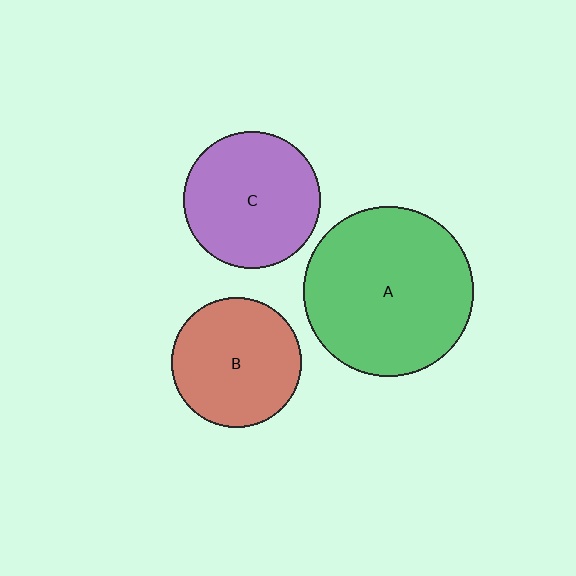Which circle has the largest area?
Circle A (green).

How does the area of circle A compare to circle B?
Approximately 1.7 times.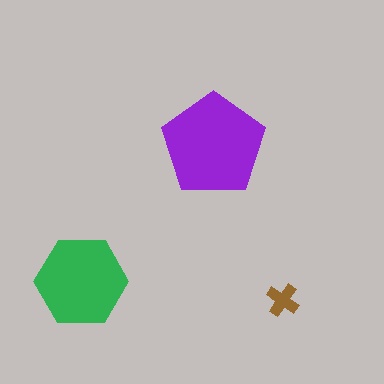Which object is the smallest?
The brown cross.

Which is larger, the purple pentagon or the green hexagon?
The purple pentagon.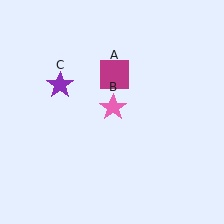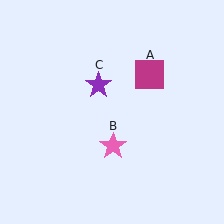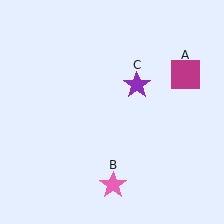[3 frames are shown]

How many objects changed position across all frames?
3 objects changed position: magenta square (object A), pink star (object B), purple star (object C).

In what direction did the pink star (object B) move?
The pink star (object B) moved down.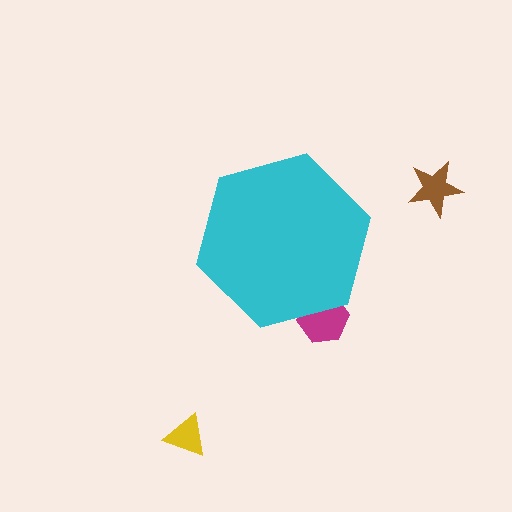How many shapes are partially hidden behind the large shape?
1 shape is partially hidden.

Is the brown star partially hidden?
No, the brown star is fully visible.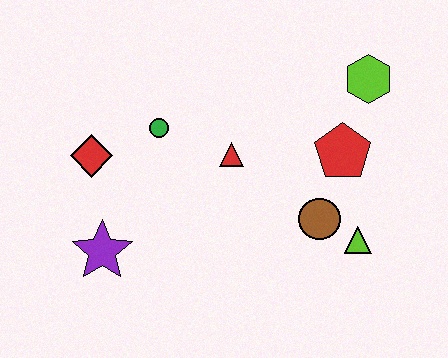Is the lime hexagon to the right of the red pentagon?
Yes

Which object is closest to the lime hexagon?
The red pentagon is closest to the lime hexagon.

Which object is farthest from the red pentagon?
The purple star is farthest from the red pentagon.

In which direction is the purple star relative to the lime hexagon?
The purple star is to the left of the lime hexagon.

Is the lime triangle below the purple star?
No